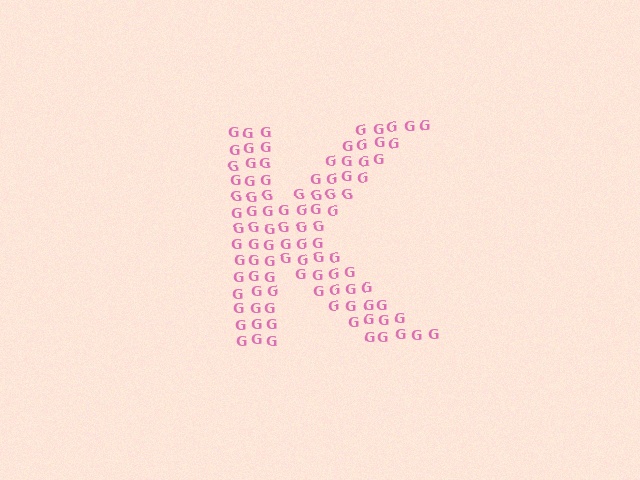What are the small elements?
The small elements are letter G's.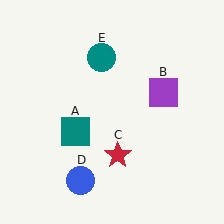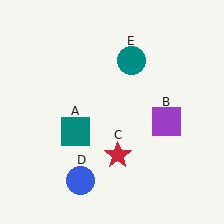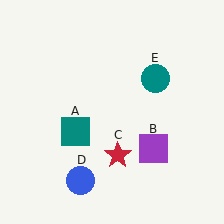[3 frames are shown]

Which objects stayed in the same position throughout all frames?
Teal square (object A) and red star (object C) and blue circle (object D) remained stationary.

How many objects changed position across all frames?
2 objects changed position: purple square (object B), teal circle (object E).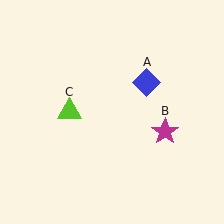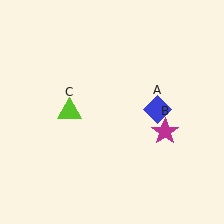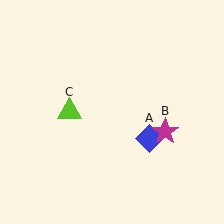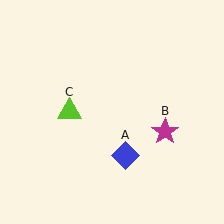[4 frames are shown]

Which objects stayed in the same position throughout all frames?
Magenta star (object B) and lime triangle (object C) remained stationary.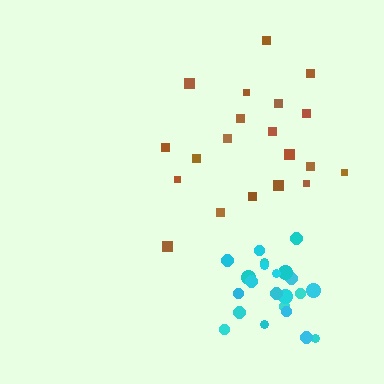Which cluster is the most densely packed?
Cyan.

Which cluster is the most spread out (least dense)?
Brown.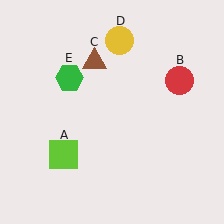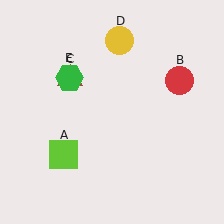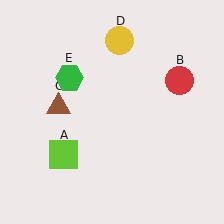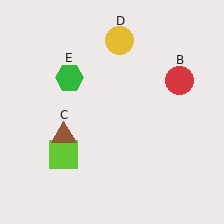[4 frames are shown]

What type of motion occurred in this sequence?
The brown triangle (object C) rotated counterclockwise around the center of the scene.